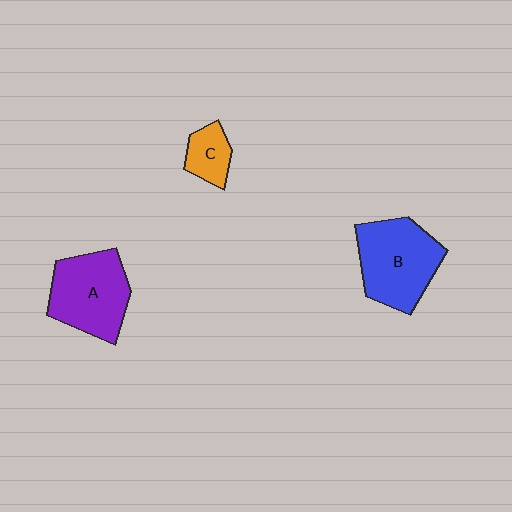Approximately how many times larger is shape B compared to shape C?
Approximately 2.7 times.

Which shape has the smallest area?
Shape C (orange).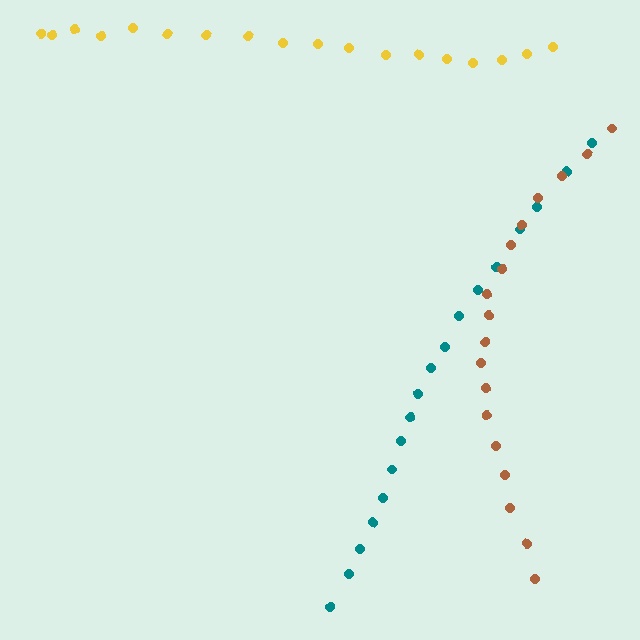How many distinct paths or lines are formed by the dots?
There are 3 distinct paths.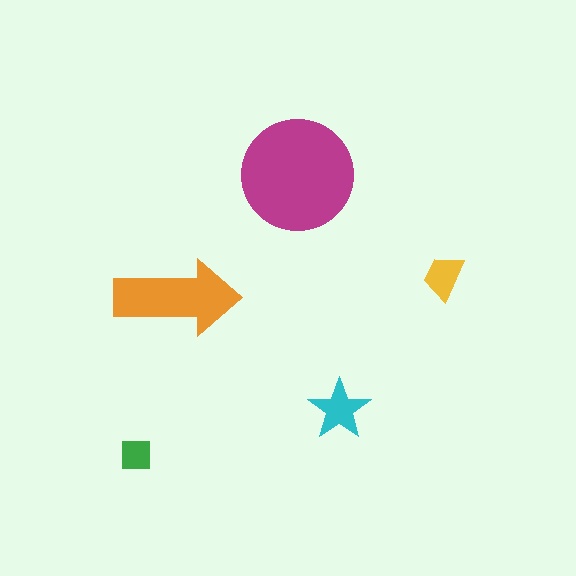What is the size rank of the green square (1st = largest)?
5th.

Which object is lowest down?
The green square is bottommost.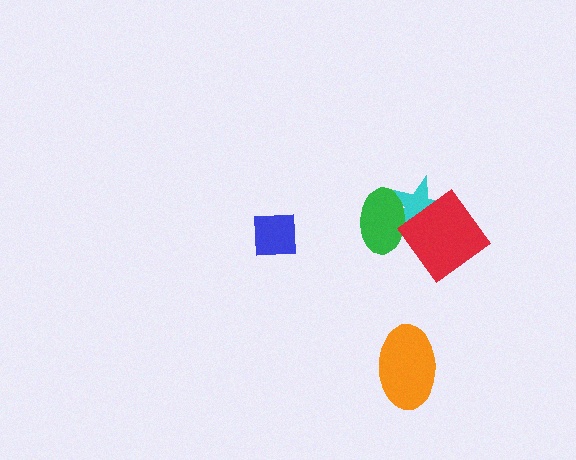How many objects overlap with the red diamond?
2 objects overlap with the red diamond.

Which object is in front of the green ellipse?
The red diamond is in front of the green ellipse.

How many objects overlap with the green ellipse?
2 objects overlap with the green ellipse.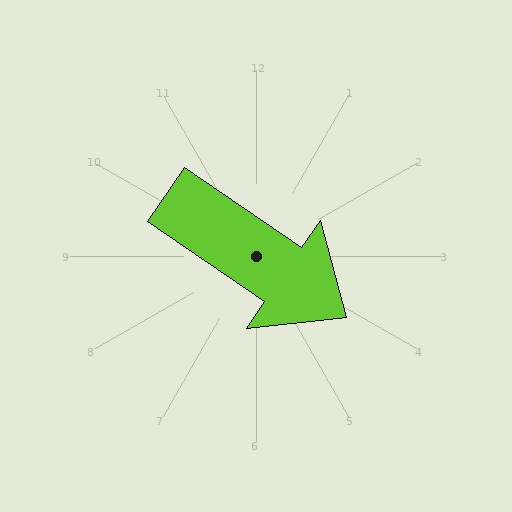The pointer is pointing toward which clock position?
Roughly 4 o'clock.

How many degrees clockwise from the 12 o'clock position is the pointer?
Approximately 124 degrees.